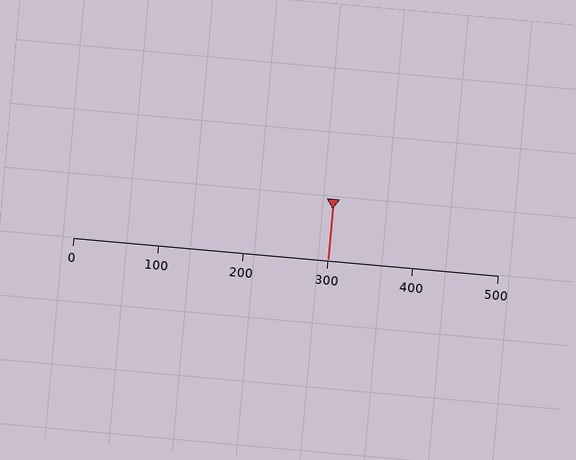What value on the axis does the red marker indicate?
The marker indicates approximately 300.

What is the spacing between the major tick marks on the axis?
The major ticks are spaced 100 apart.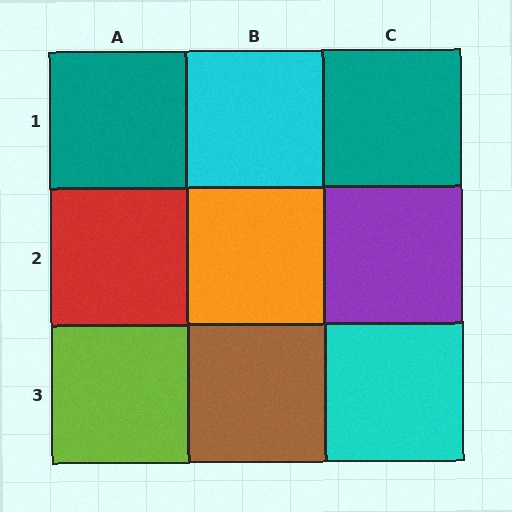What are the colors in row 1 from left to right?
Teal, cyan, teal.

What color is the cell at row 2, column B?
Orange.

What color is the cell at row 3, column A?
Lime.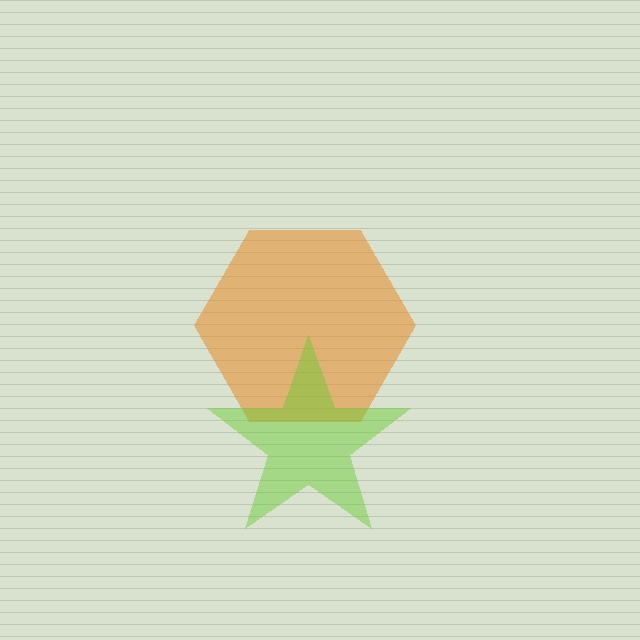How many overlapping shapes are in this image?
There are 2 overlapping shapes in the image.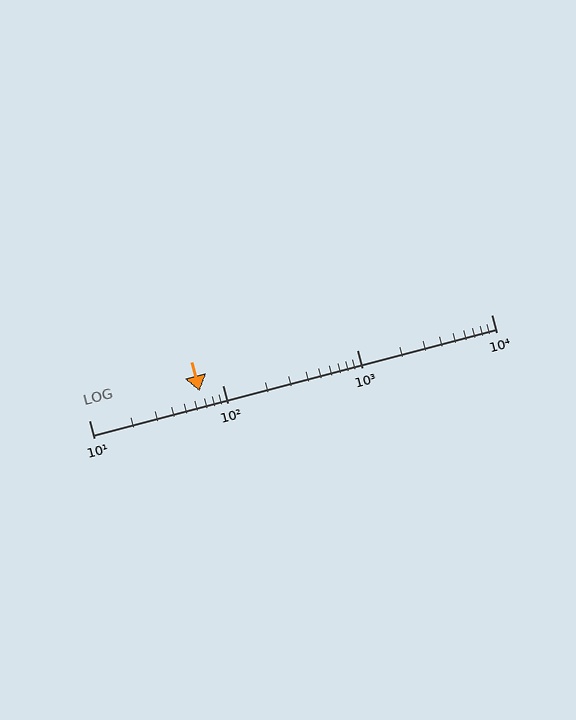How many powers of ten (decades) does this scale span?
The scale spans 3 decades, from 10 to 10000.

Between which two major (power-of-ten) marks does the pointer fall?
The pointer is between 10 and 100.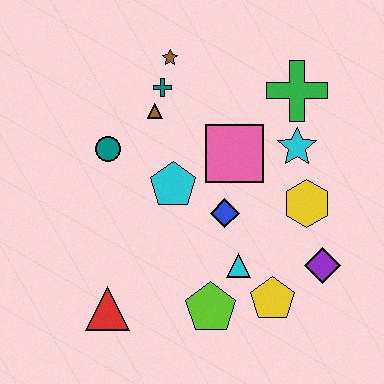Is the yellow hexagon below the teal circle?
Yes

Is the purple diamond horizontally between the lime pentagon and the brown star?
No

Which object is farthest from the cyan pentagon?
The purple diamond is farthest from the cyan pentagon.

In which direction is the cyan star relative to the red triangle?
The cyan star is to the right of the red triangle.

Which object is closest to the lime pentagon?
The cyan triangle is closest to the lime pentagon.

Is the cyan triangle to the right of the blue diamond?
Yes